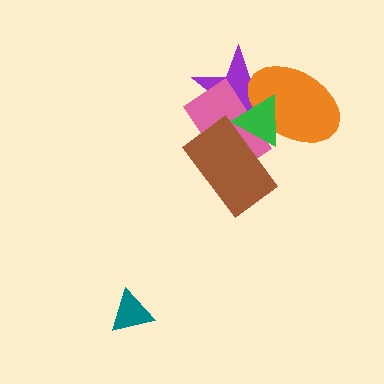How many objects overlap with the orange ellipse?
3 objects overlap with the orange ellipse.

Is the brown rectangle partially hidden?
No, no other shape covers it.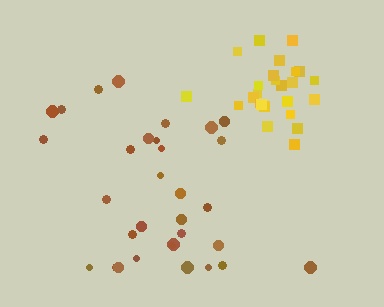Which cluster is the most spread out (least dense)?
Brown.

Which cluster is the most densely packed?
Yellow.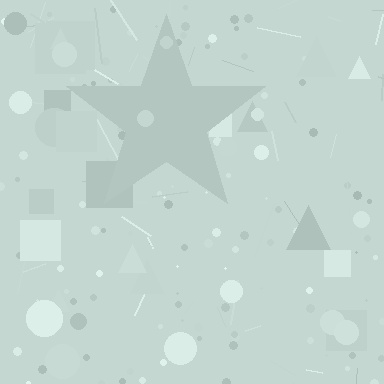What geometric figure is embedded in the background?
A star is embedded in the background.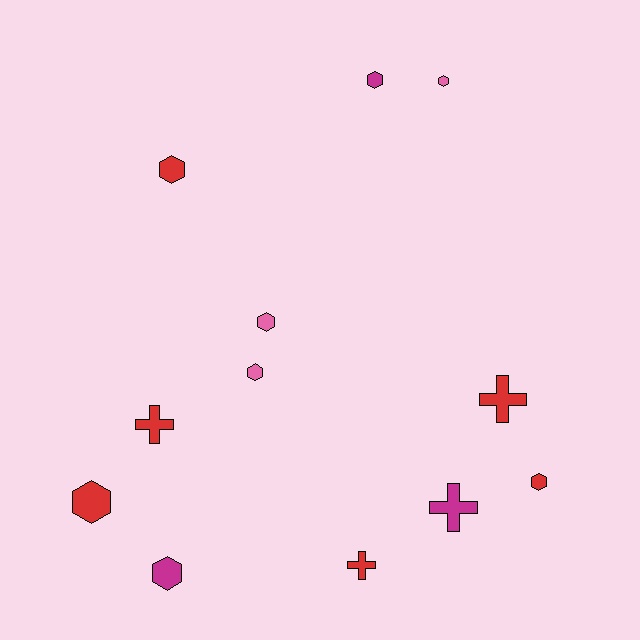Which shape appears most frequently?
Hexagon, with 8 objects.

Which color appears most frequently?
Red, with 6 objects.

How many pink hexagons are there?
There are 3 pink hexagons.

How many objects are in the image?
There are 12 objects.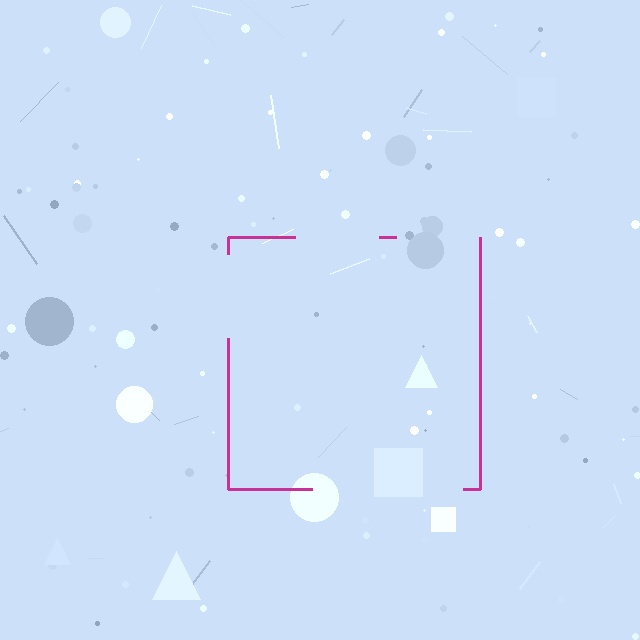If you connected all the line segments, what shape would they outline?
They would outline a square.